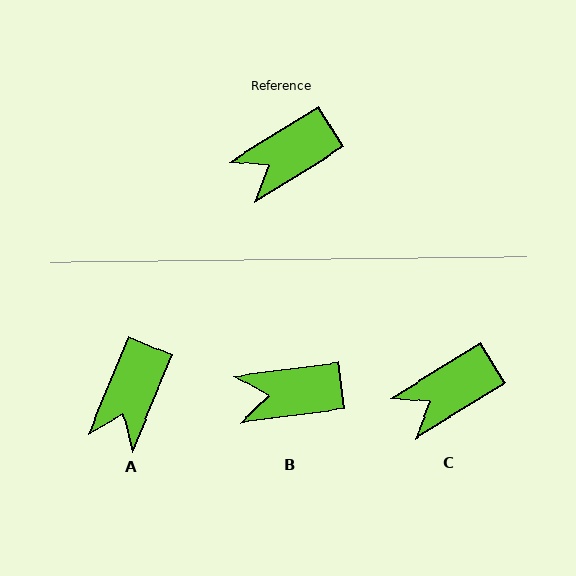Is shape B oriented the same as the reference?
No, it is off by about 24 degrees.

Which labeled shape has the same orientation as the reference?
C.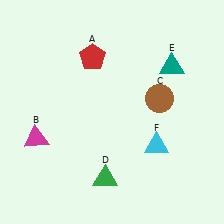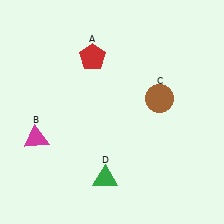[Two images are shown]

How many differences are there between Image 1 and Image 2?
There are 2 differences between the two images.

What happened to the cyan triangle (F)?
The cyan triangle (F) was removed in Image 2. It was in the bottom-right area of Image 1.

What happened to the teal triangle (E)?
The teal triangle (E) was removed in Image 2. It was in the top-right area of Image 1.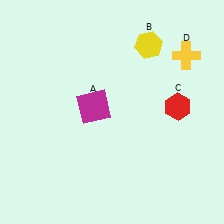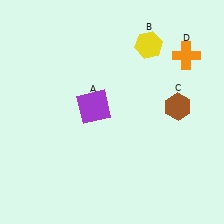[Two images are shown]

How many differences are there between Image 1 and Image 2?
There are 3 differences between the two images.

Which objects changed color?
A changed from magenta to purple. C changed from red to brown. D changed from yellow to orange.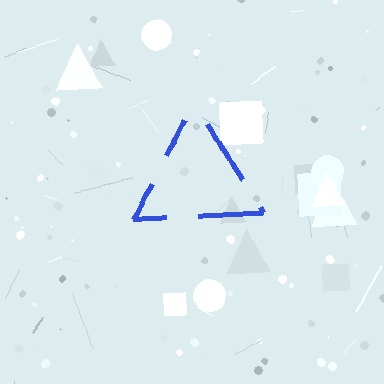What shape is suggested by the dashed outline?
The dashed outline suggests a triangle.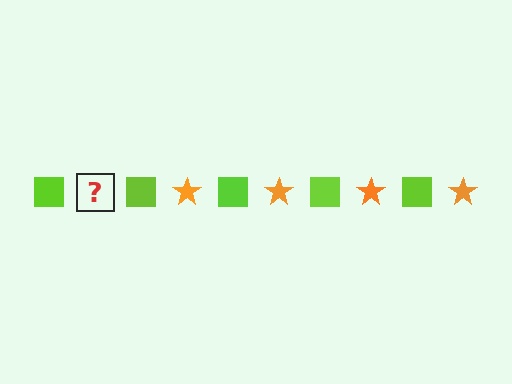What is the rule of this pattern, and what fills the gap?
The rule is that the pattern alternates between lime square and orange star. The gap should be filled with an orange star.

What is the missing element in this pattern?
The missing element is an orange star.